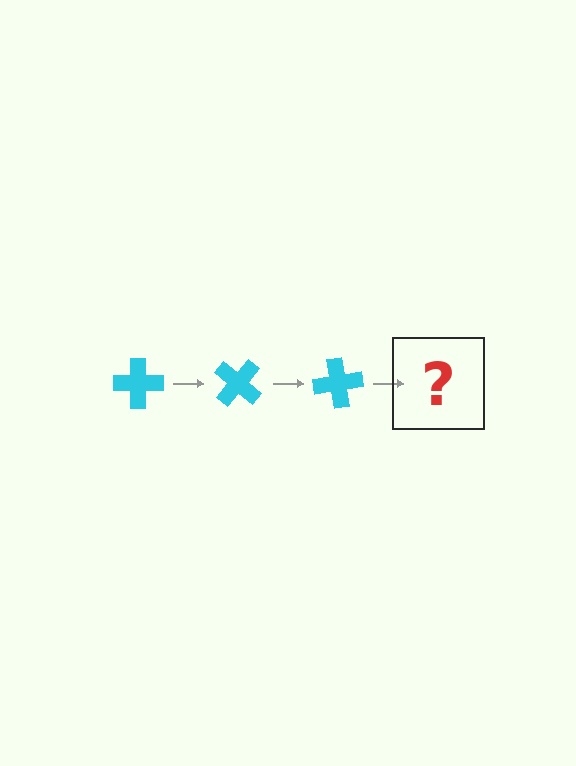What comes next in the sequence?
The next element should be a cyan cross rotated 120 degrees.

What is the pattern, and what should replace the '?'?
The pattern is that the cross rotates 40 degrees each step. The '?' should be a cyan cross rotated 120 degrees.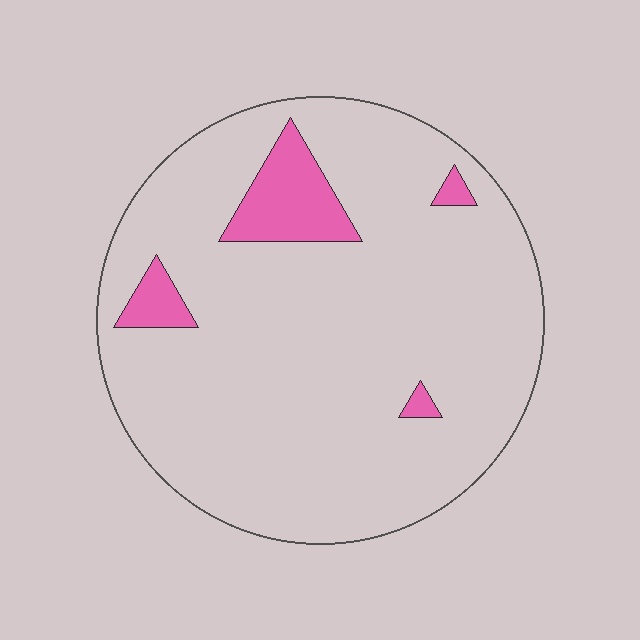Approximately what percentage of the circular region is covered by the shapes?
Approximately 10%.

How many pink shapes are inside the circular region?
4.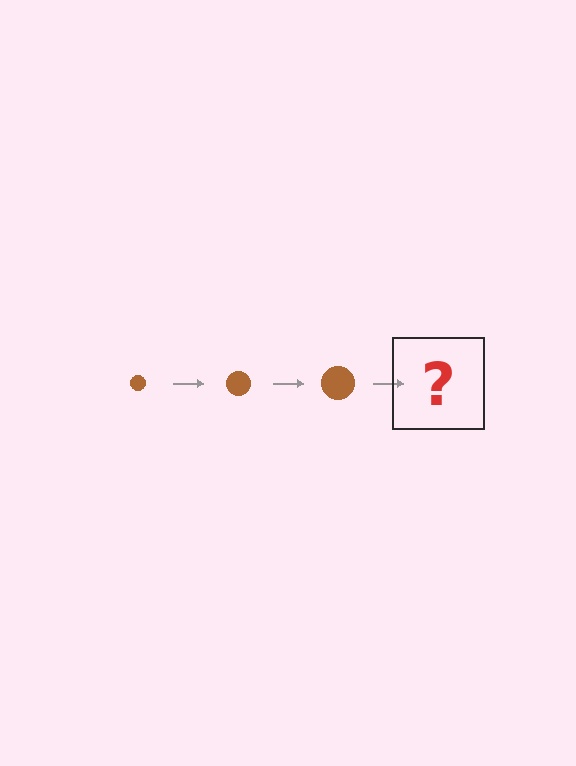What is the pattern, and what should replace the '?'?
The pattern is that the circle gets progressively larger each step. The '?' should be a brown circle, larger than the previous one.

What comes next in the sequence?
The next element should be a brown circle, larger than the previous one.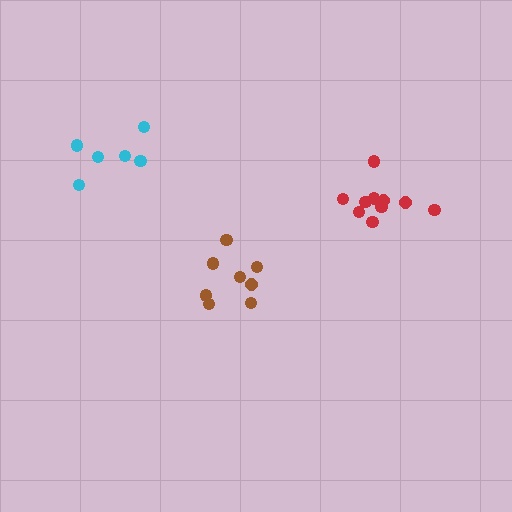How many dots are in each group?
Group 1: 8 dots, Group 2: 10 dots, Group 3: 6 dots (24 total).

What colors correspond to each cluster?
The clusters are colored: brown, red, cyan.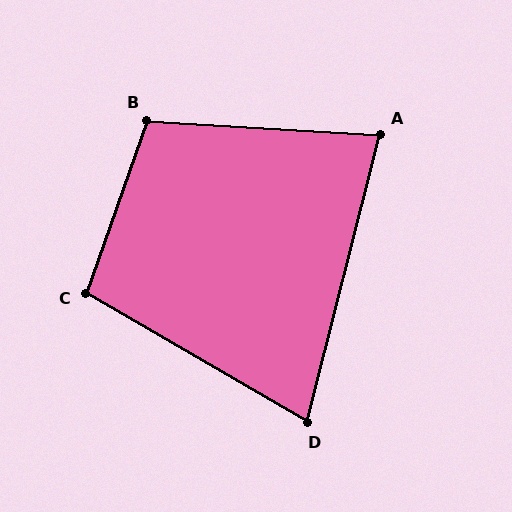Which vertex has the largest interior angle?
B, at approximately 106 degrees.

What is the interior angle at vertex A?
Approximately 79 degrees (acute).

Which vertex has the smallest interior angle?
D, at approximately 74 degrees.